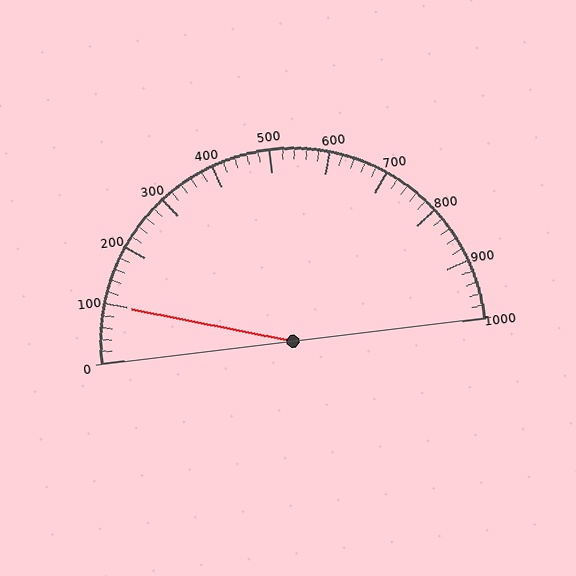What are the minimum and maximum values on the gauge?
The gauge ranges from 0 to 1000.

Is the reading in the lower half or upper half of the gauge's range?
The reading is in the lower half of the range (0 to 1000).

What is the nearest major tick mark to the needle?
The nearest major tick mark is 100.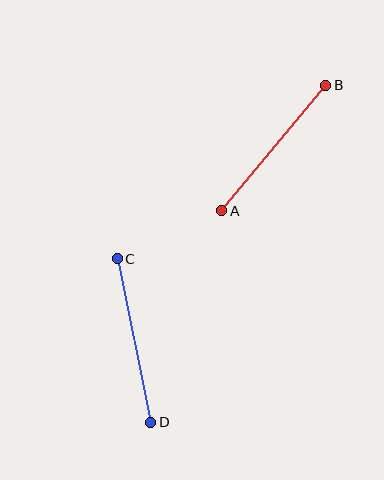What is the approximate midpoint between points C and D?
The midpoint is at approximately (134, 341) pixels.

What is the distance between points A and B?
The distance is approximately 163 pixels.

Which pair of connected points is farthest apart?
Points C and D are farthest apart.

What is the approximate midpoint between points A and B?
The midpoint is at approximately (274, 148) pixels.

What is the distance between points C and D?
The distance is approximately 167 pixels.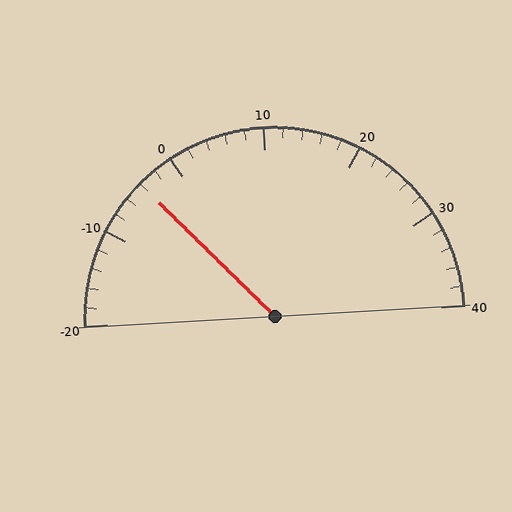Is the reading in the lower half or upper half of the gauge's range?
The reading is in the lower half of the range (-20 to 40).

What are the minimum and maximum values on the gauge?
The gauge ranges from -20 to 40.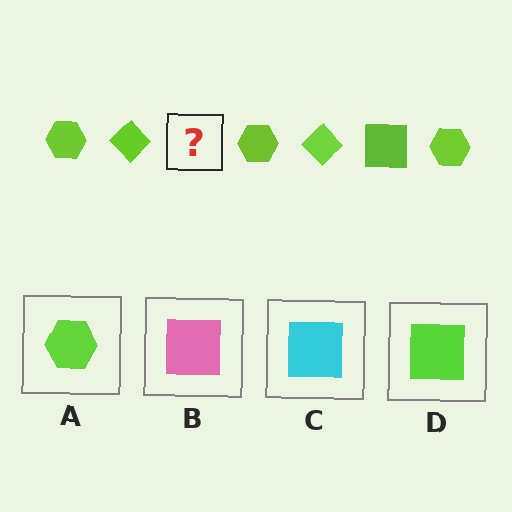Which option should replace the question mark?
Option D.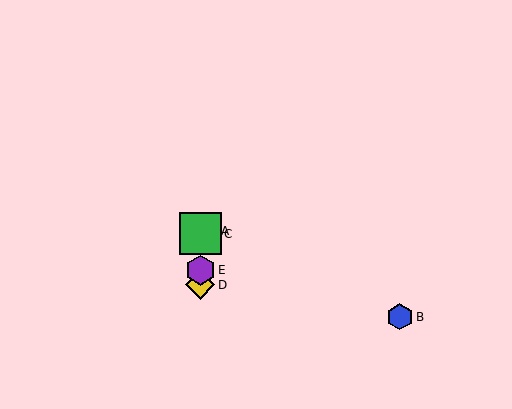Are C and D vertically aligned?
Yes, both are at x≈200.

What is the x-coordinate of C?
Object C is at x≈200.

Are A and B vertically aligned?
No, A is at x≈200 and B is at x≈400.